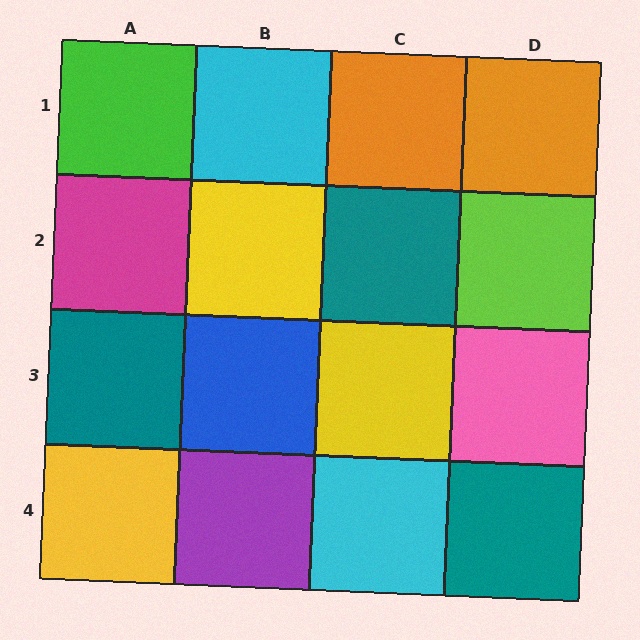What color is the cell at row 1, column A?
Green.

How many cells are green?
1 cell is green.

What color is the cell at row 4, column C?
Cyan.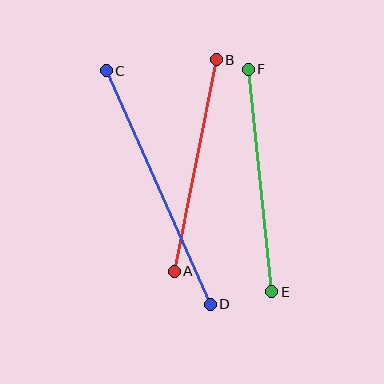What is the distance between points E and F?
The distance is approximately 223 pixels.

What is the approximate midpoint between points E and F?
The midpoint is at approximately (260, 181) pixels.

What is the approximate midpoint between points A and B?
The midpoint is at approximately (195, 166) pixels.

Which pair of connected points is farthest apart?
Points C and D are farthest apart.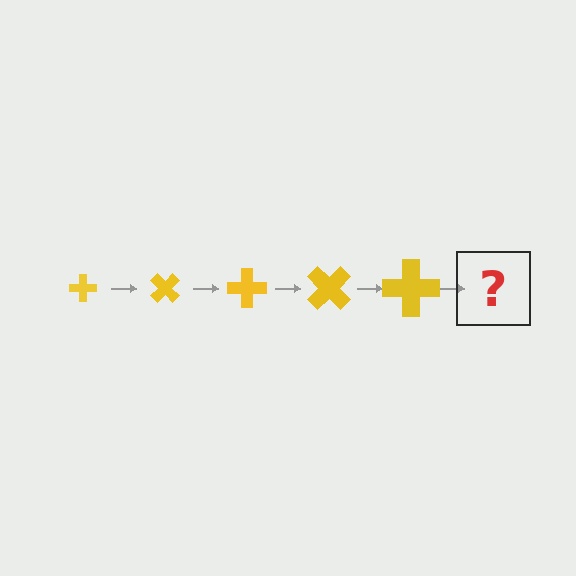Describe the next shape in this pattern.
It should be a cross, larger than the previous one and rotated 225 degrees from the start.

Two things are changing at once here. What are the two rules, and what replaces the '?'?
The two rules are that the cross grows larger each step and it rotates 45 degrees each step. The '?' should be a cross, larger than the previous one and rotated 225 degrees from the start.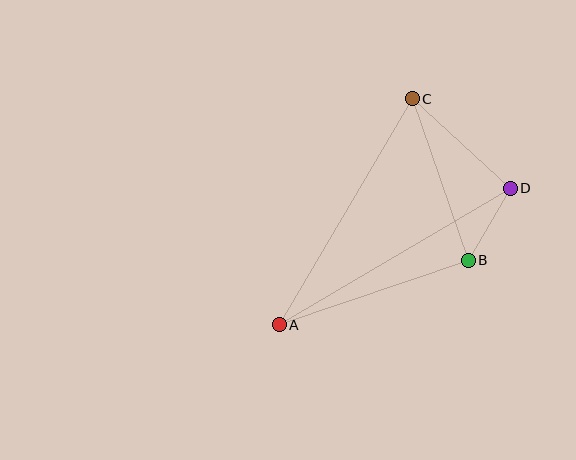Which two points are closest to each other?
Points B and D are closest to each other.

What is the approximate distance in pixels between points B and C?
The distance between B and C is approximately 171 pixels.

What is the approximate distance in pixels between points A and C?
The distance between A and C is approximately 262 pixels.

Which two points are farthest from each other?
Points A and D are farthest from each other.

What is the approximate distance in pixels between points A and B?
The distance between A and B is approximately 200 pixels.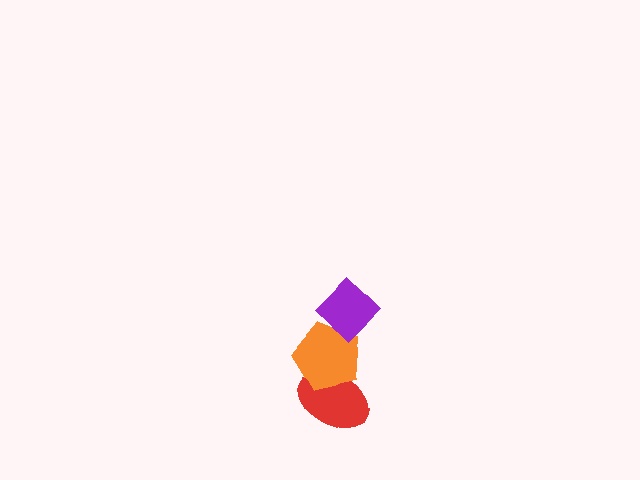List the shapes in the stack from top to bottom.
From top to bottom: the purple diamond, the orange pentagon, the red ellipse.